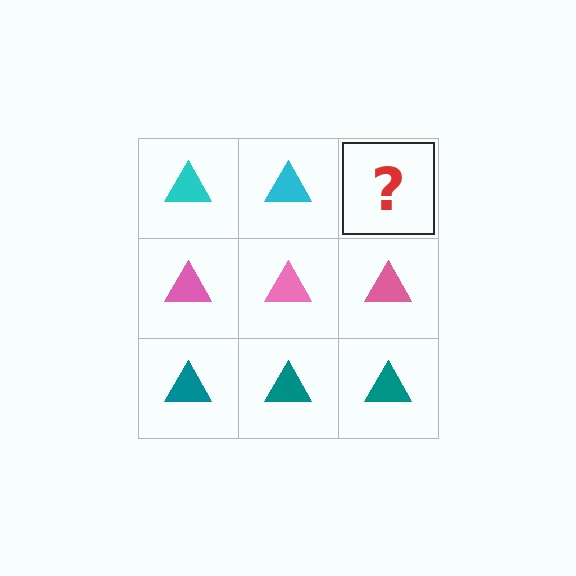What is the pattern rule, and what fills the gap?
The rule is that each row has a consistent color. The gap should be filled with a cyan triangle.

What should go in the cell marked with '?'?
The missing cell should contain a cyan triangle.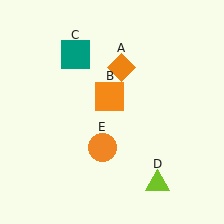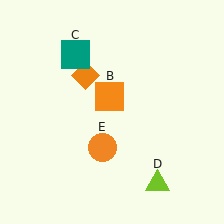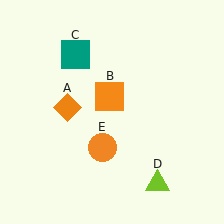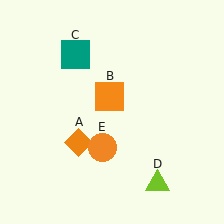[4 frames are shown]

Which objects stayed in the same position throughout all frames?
Orange square (object B) and teal square (object C) and lime triangle (object D) and orange circle (object E) remained stationary.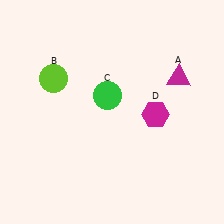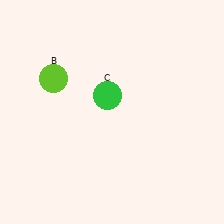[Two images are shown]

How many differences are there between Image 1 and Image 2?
There are 2 differences between the two images.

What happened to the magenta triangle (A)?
The magenta triangle (A) was removed in Image 2. It was in the top-right area of Image 1.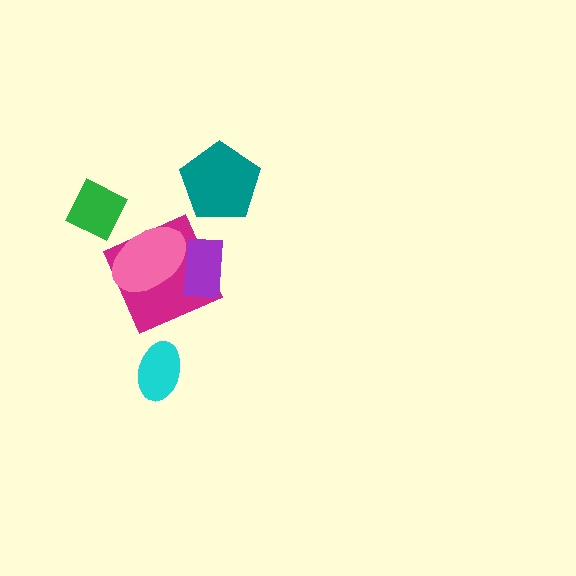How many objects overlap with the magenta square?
2 objects overlap with the magenta square.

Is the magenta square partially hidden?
Yes, it is partially covered by another shape.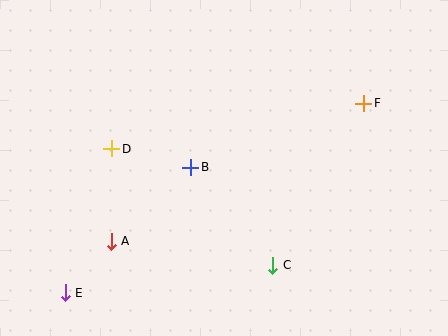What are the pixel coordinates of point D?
Point D is at (112, 149).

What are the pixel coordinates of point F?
Point F is at (364, 103).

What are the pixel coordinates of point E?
Point E is at (65, 293).